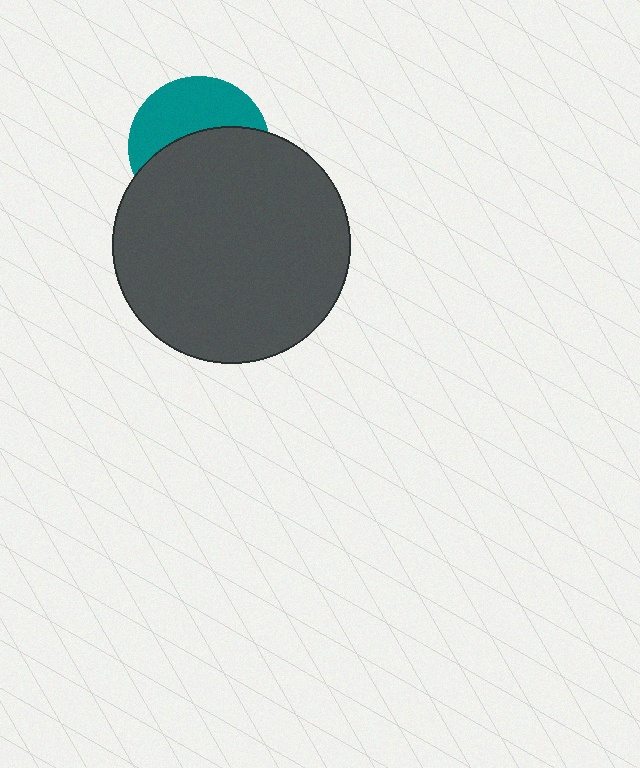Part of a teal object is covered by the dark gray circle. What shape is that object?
It is a circle.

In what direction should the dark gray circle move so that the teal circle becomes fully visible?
The dark gray circle should move down. That is the shortest direction to clear the overlap and leave the teal circle fully visible.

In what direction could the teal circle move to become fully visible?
The teal circle could move up. That would shift it out from behind the dark gray circle entirely.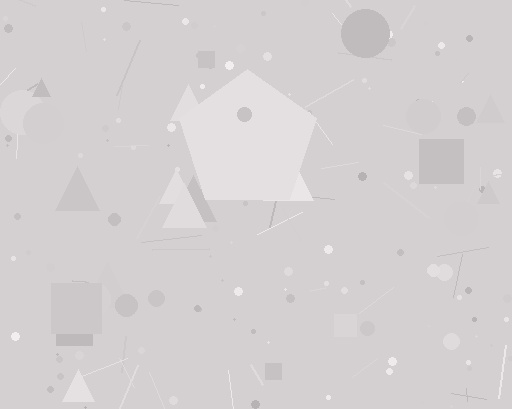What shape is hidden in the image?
A pentagon is hidden in the image.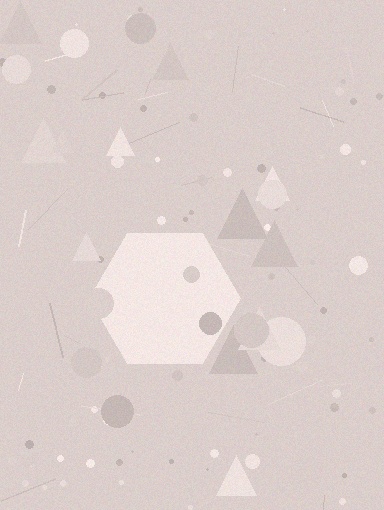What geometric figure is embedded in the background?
A hexagon is embedded in the background.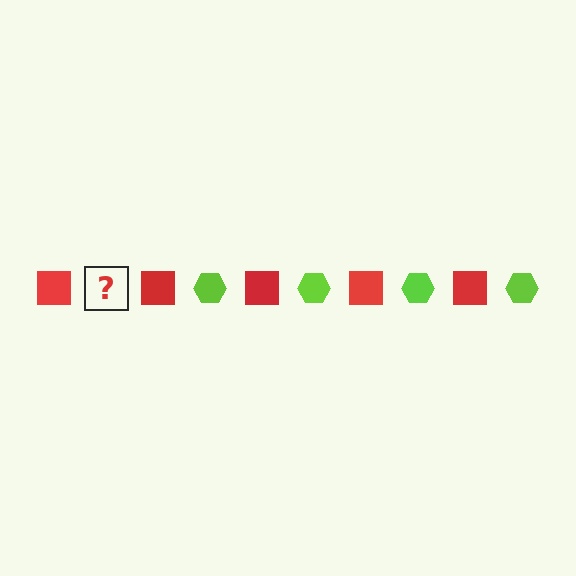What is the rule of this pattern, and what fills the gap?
The rule is that the pattern alternates between red square and lime hexagon. The gap should be filled with a lime hexagon.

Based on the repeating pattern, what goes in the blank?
The blank should be a lime hexagon.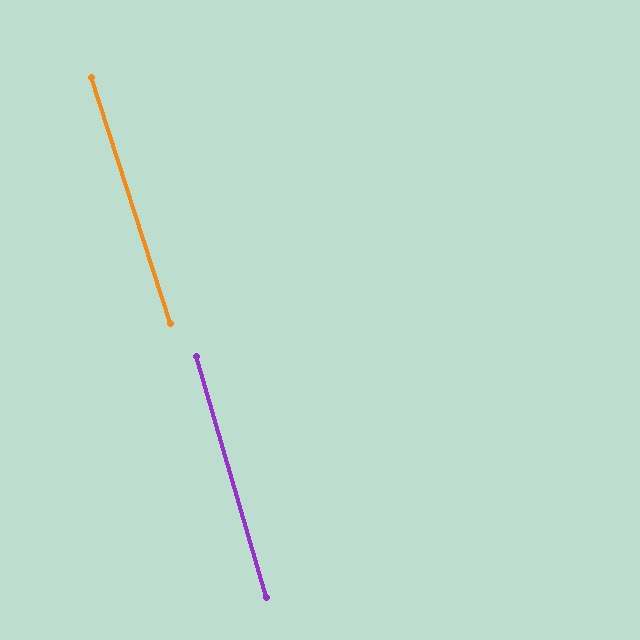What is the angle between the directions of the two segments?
Approximately 2 degrees.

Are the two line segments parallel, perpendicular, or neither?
Parallel — their directions differ by only 1.6°.